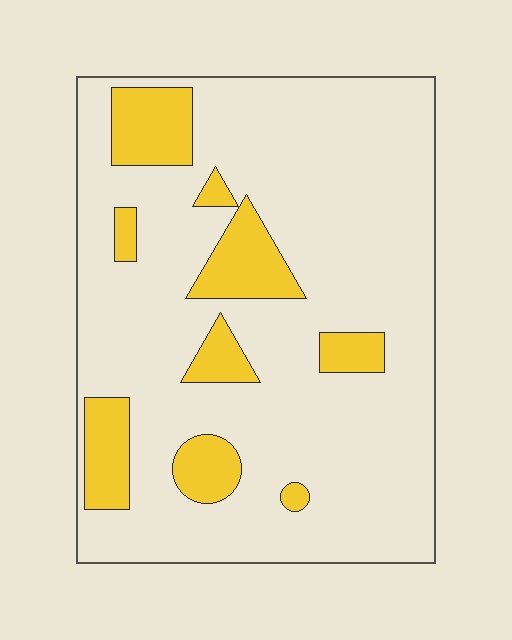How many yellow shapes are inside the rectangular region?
9.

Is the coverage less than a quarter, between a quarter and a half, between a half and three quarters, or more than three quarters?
Less than a quarter.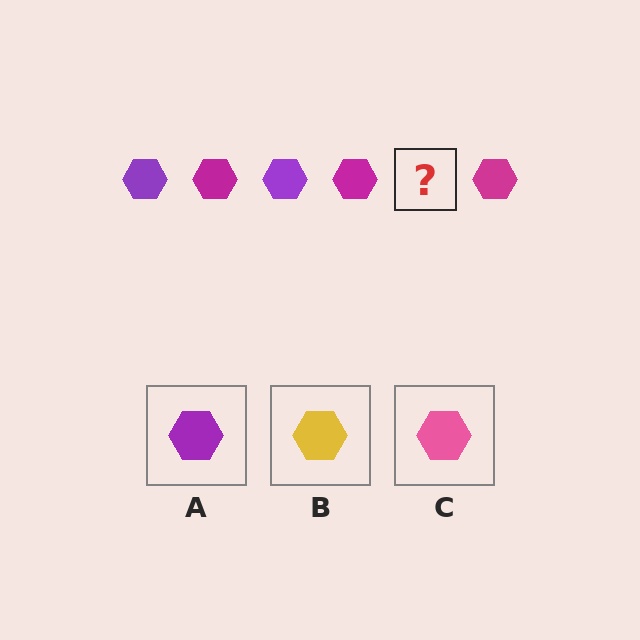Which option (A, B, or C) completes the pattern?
A.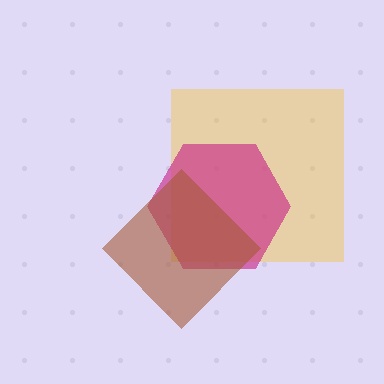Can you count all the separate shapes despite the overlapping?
Yes, there are 3 separate shapes.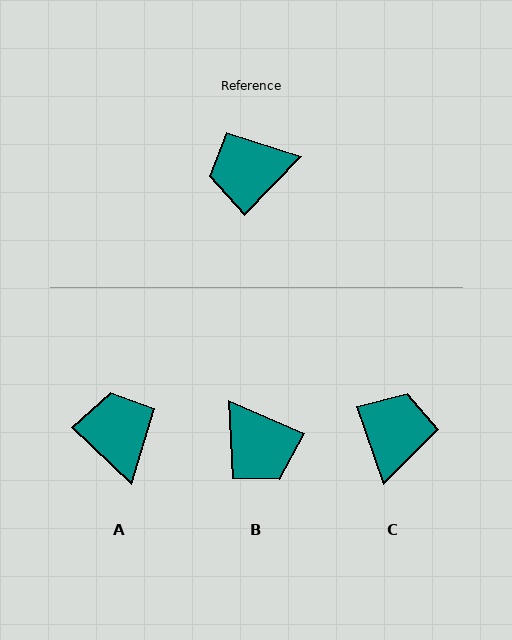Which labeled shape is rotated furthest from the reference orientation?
C, about 117 degrees away.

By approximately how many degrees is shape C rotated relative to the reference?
Approximately 117 degrees clockwise.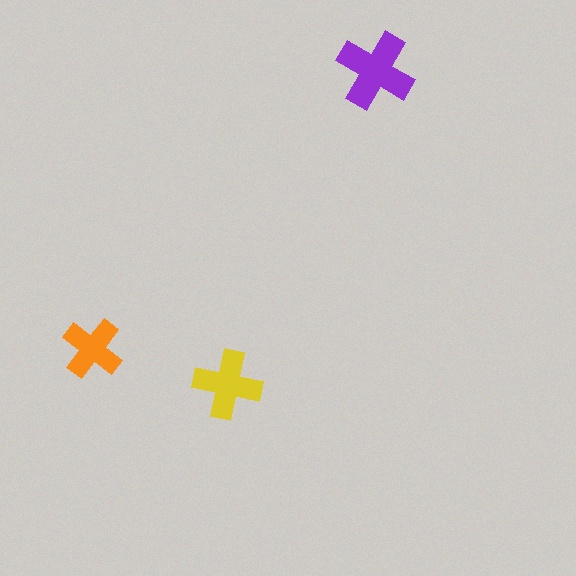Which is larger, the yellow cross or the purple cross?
The purple one.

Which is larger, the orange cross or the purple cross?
The purple one.